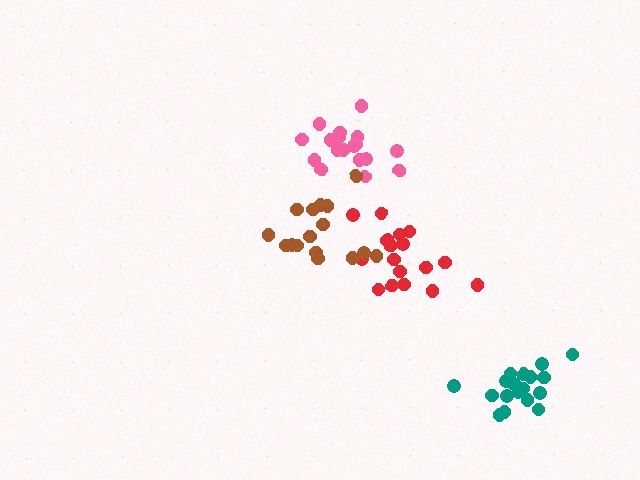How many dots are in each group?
Group 1: 19 dots, Group 2: 17 dots, Group 3: 18 dots, Group 4: 16 dots (70 total).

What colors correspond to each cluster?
The clusters are colored: pink, red, teal, brown.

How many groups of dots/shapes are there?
There are 4 groups.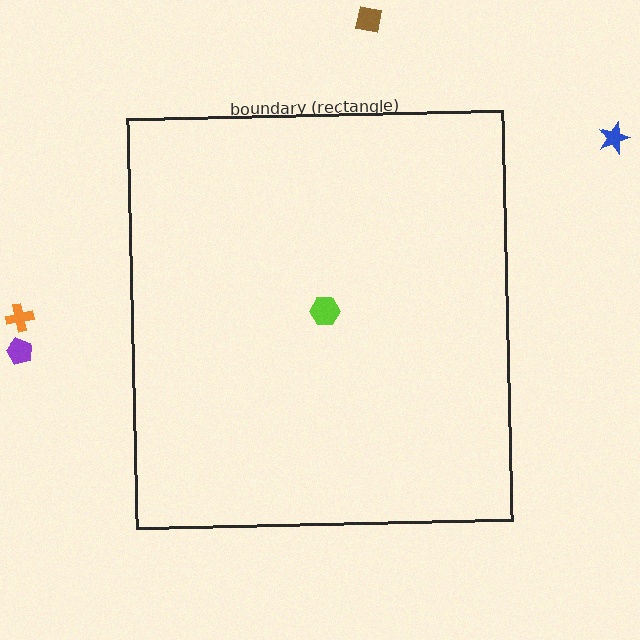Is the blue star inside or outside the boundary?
Outside.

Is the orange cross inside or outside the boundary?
Outside.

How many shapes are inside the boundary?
1 inside, 4 outside.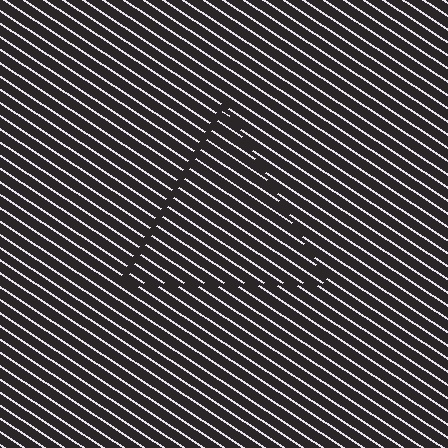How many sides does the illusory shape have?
3 sides — the line-ends trace a triangle.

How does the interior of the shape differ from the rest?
The interior of the shape contains the same grating, shifted by half a period — the contour is defined by the phase discontinuity where line-ends from the inner and outer gratings abut.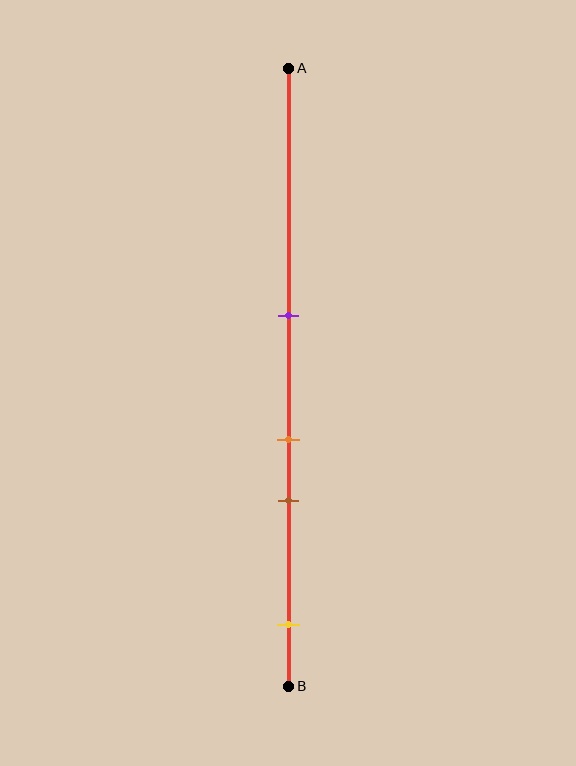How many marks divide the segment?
There are 4 marks dividing the segment.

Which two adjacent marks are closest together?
The orange and brown marks are the closest adjacent pair.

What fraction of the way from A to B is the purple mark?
The purple mark is approximately 40% (0.4) of the way from A to B.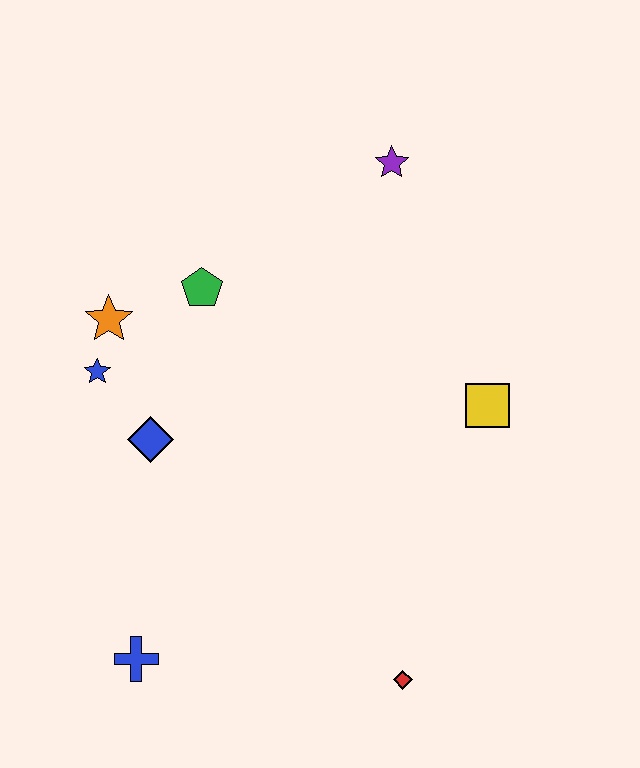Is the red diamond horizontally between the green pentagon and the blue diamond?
No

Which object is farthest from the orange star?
The red diamond is farthest from the orange star.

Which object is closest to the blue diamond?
The blue star is closest to the blue diamond.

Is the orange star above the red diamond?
Yes